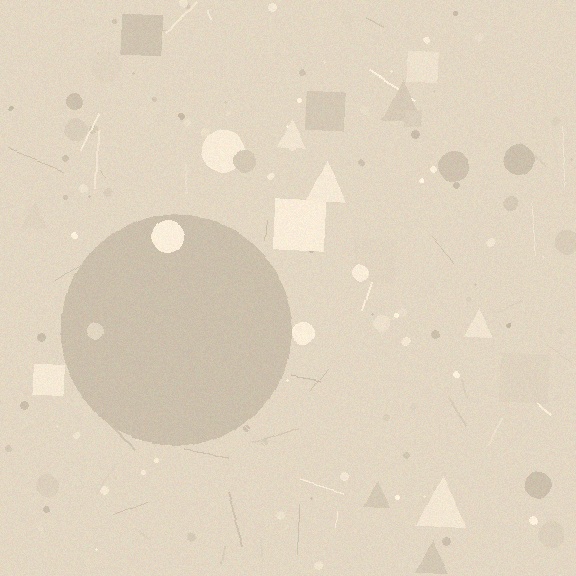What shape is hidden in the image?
A circle is hidden in the image.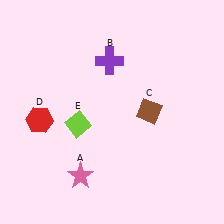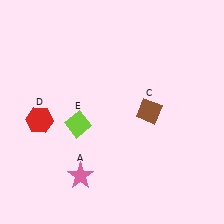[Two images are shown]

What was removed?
The purple cross (B) was removed in Image 2.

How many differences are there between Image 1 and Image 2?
There is 1 difference between the two images.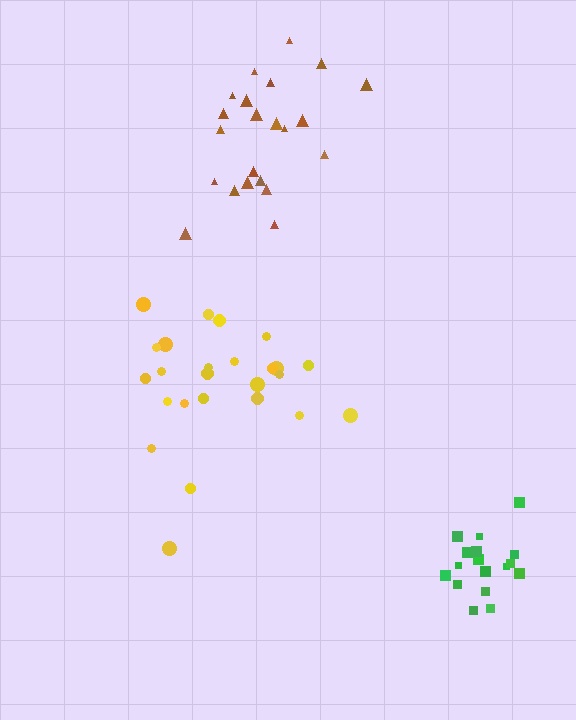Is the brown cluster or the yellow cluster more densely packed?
Yellow.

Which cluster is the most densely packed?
Green.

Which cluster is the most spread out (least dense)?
Brown.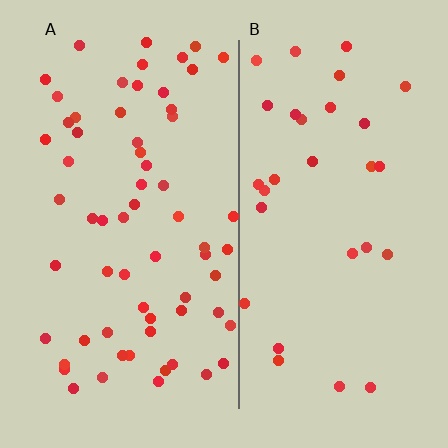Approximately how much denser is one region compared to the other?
Approximately 2.1× — region A over region B.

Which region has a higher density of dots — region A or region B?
A (the left).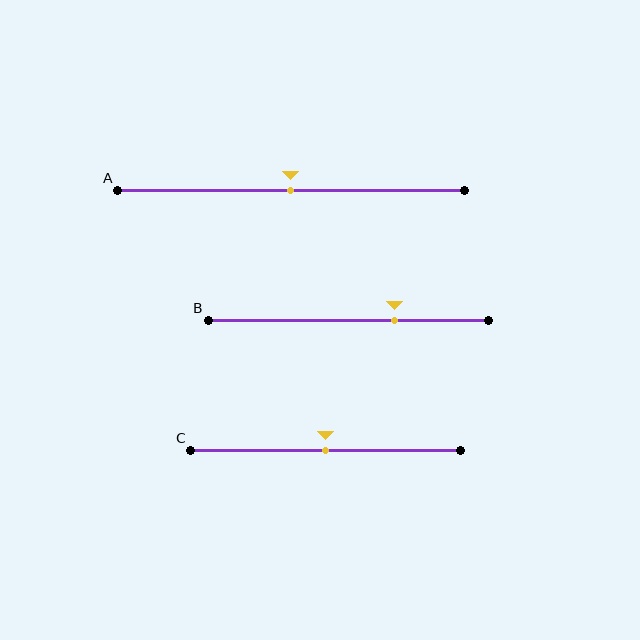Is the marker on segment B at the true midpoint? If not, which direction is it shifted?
No, the marker on segment B is shifted to the right by about 17% of the segment length.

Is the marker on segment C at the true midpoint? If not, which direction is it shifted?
Yes, the marker on segment C is at the true midpoint.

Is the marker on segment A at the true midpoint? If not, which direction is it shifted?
Yes, the marker on segment A is at the true midpoint.